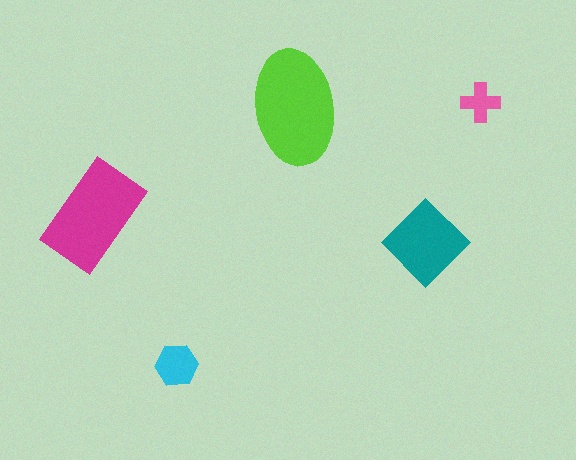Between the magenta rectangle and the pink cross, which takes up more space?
The magenta rectangle.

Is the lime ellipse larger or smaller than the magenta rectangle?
Larger.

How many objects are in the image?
There are 5 objects in the image.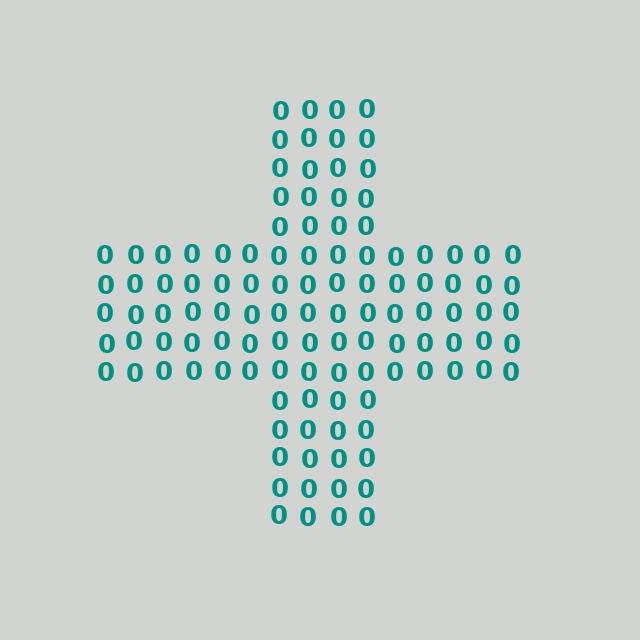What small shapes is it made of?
It is made of small digit 0's.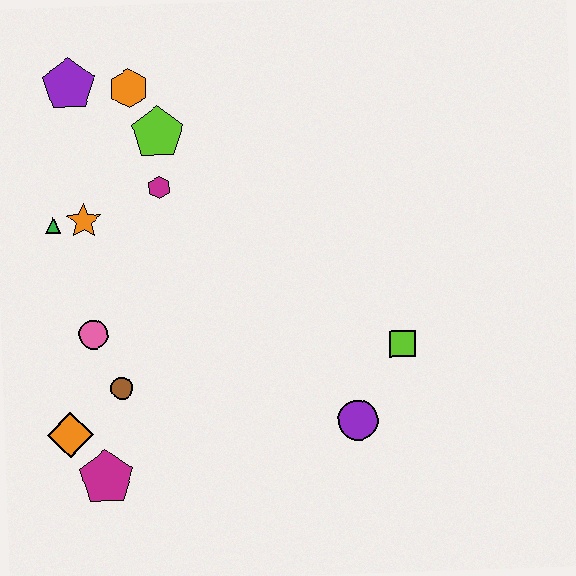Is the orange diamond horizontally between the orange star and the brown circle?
No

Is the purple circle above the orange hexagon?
No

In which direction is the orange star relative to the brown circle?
The orange star is above the brown circle.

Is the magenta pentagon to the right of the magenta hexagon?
No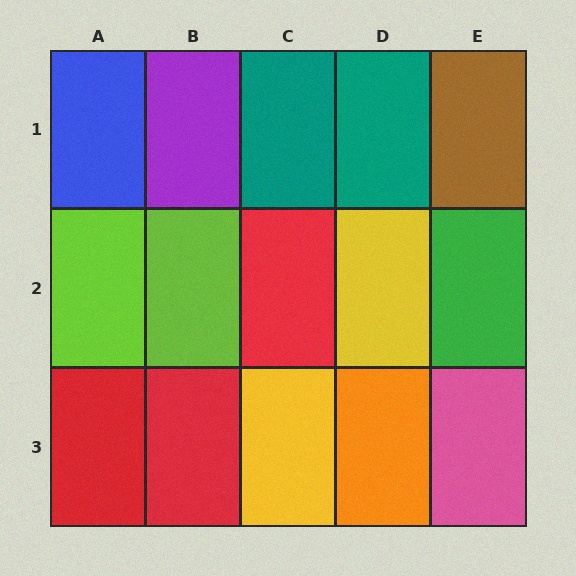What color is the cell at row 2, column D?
Yellow.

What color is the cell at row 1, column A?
Blue.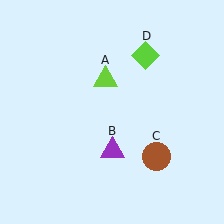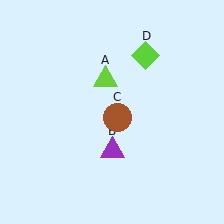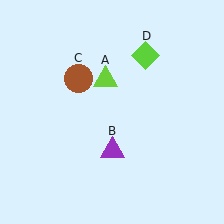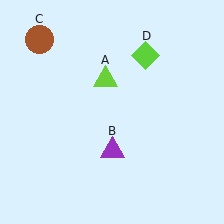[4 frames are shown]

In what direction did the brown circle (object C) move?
The brown circle (object C) moved up and to the left.